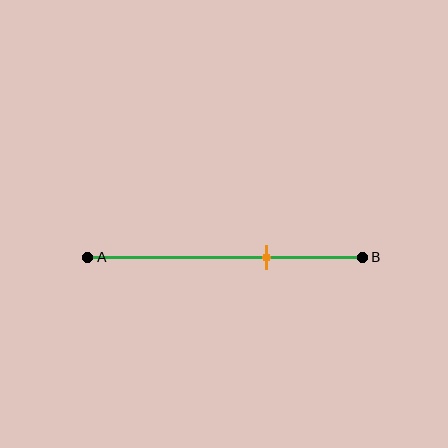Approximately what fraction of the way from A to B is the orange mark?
The orange mark is approximately 65% of the way from A to B.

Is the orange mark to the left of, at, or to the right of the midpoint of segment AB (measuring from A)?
The orange mark is to the right of the midpoint of segment AB.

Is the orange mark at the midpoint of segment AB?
No, the mark is at about 65% from A, not at the 50% midpoint.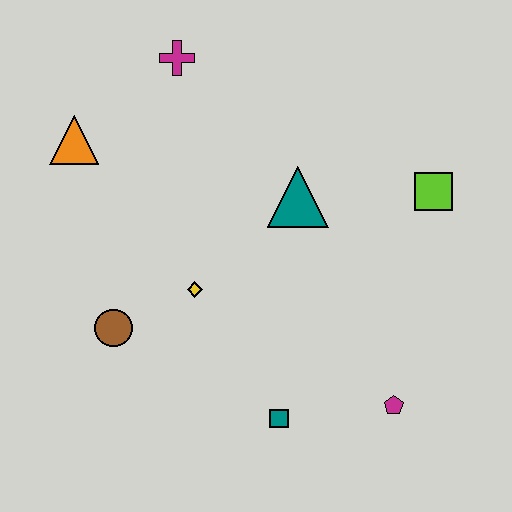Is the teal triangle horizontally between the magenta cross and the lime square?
Yes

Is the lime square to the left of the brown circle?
No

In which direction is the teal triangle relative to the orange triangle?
The teal triangle is to the right of the orange triangle.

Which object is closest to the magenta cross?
The orange triangle is closest to the magenta cross.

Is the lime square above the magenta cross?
No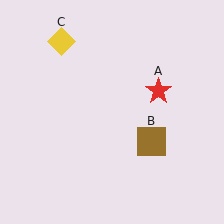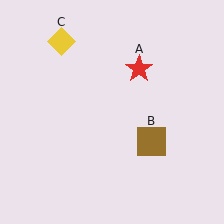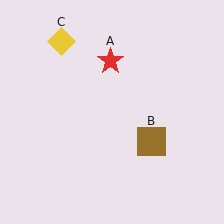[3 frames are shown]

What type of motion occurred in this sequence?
The red star (object A) rotated counterclockwise around the center of the scene.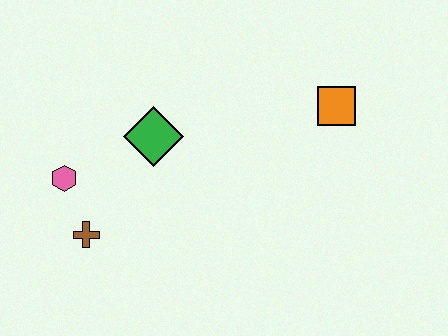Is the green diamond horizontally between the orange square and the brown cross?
Yes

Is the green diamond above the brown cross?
Yes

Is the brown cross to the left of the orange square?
Yes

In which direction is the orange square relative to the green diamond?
The orange square is to the right of the green diamond.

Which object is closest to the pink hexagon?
The brown cross is closest to the pink hexagon.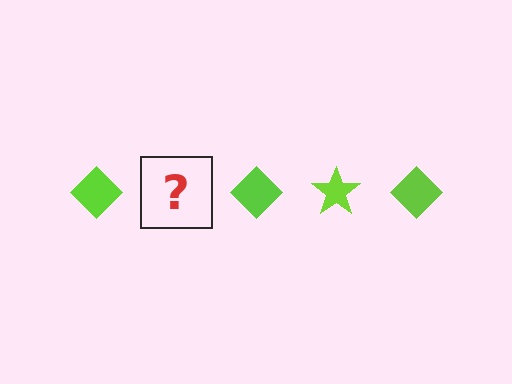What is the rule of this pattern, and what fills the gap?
The rule is that the pattern cycles through diamond, star shapes in lime. The gap should be filled with a lime star.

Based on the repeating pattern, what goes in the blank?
The blank should be a lime star.